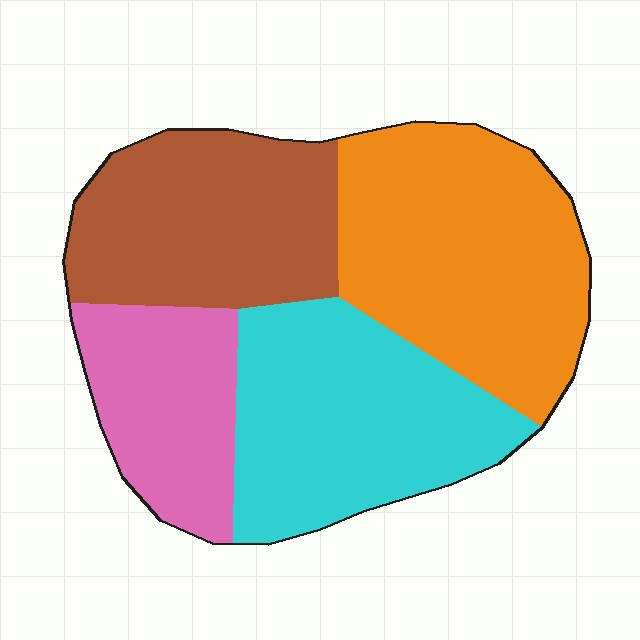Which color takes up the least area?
Pink, at roughly 15%.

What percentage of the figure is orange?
Orange takes up about one third (1/3) of the figure.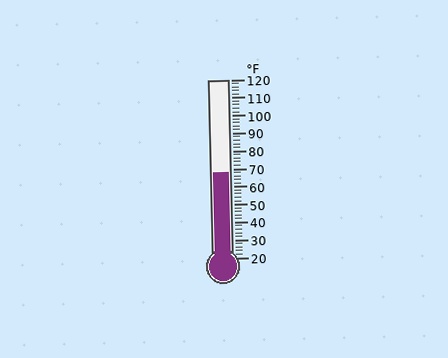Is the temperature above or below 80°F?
The temperature is below 80°F.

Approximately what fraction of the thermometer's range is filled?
The thermometer is filled to approximately 50% of its range.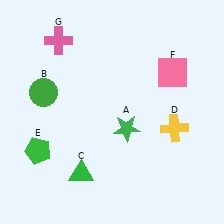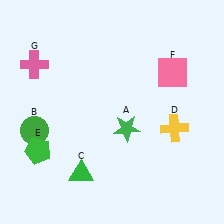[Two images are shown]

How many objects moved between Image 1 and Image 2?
2 objects moved between the two images.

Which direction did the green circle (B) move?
The green circle (B) moved down.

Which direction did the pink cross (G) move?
The pink cross (G) moved left.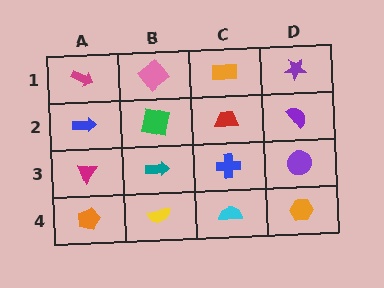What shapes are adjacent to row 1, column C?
A red trapezoid (row 2, column C), a pink diamond (row 1, column B), a purple star (row 1, column D).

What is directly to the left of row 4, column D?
A cyan semicircle.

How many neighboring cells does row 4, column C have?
3.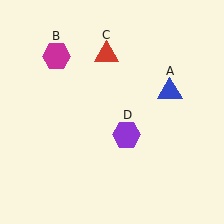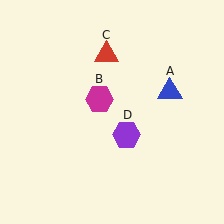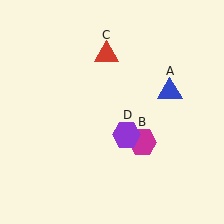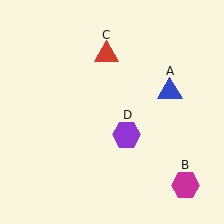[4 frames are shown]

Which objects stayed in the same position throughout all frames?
Blue triangle (object A) and red triangle (object C) and purple hexagon (object D) remained stationary.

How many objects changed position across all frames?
1 object changed position: magenta hexagon (object B).